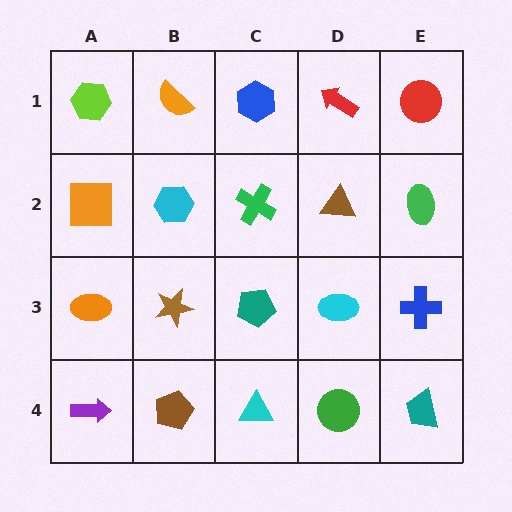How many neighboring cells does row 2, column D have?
4.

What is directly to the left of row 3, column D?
A teal pentagon.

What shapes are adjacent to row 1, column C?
A green cross (row 2, column C), an orange semicircle (row 1, column B), a red arrow (row 1, column D).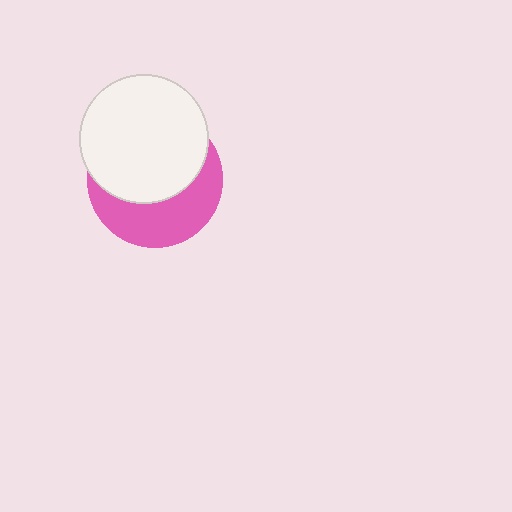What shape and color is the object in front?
The object in front is a white circle.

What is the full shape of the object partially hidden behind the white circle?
The partially hidden object is a pink circle.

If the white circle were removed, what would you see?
You would see the complete pink circle.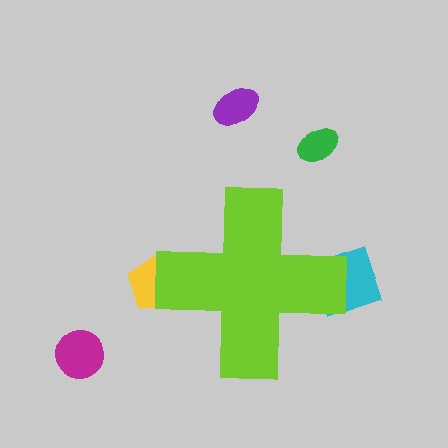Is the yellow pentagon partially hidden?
Yes, the yellow pentagon is partially hidden behind the lime cross.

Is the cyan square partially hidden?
Yes, the cyan square is partially hidden behind the lime cross.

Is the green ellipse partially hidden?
No, the green ellipse is fully visible.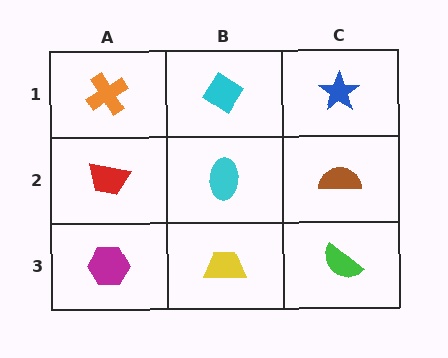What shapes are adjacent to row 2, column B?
A cyan diamond (row 1, column B), a yellow trapezoid (row 3, column B), a red trapezoid (row 2, column A), a brown semicircle (row 2, column C).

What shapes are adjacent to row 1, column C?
A brown semicircle (row 2, column C), a cyan diamond (row 1, column B).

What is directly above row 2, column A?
An orange cross.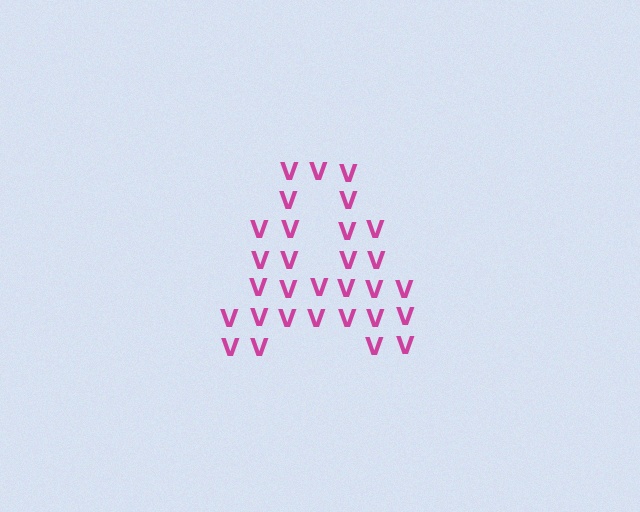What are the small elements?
The small elements are letter V's.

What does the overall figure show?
The overall figure shows the letter A.